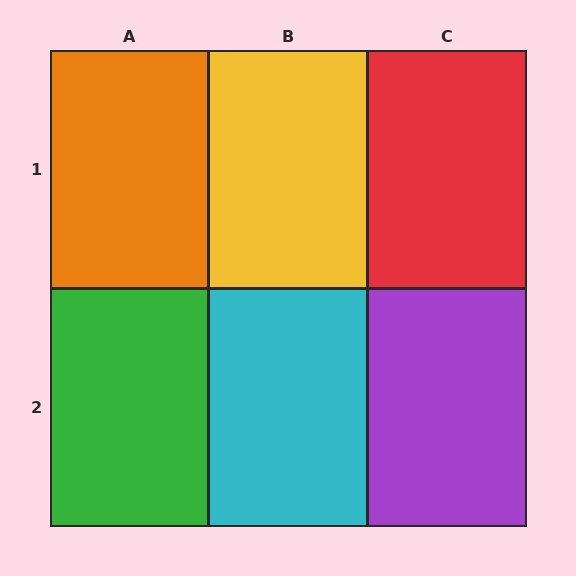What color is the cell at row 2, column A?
Green.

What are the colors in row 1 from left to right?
Orange, yellow, red.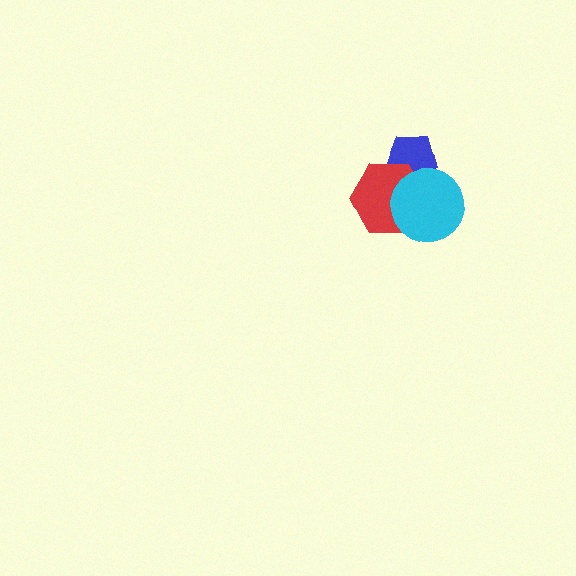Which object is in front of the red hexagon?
The cyan circle is in front of the red hexagon.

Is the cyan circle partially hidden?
No, no other shape covers it.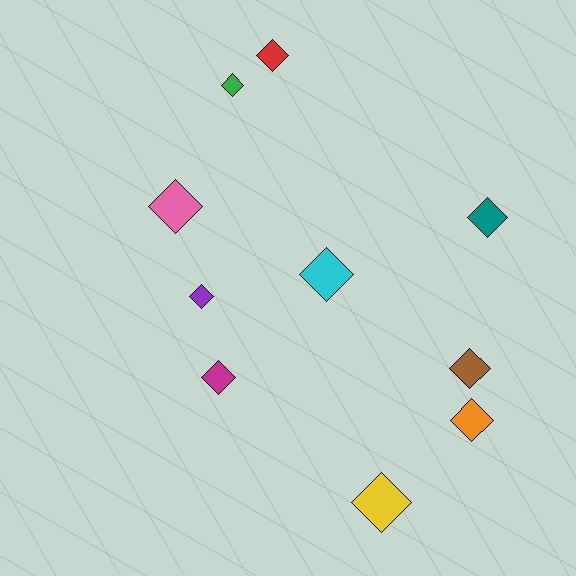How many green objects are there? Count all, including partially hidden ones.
There is 1 green object.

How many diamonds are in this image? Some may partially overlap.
There are 10 diamonds.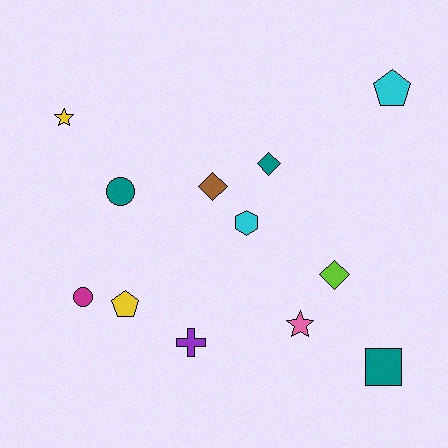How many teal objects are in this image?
There are 3 teal objects.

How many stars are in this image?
There are 2 stars.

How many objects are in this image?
There are 12 objects.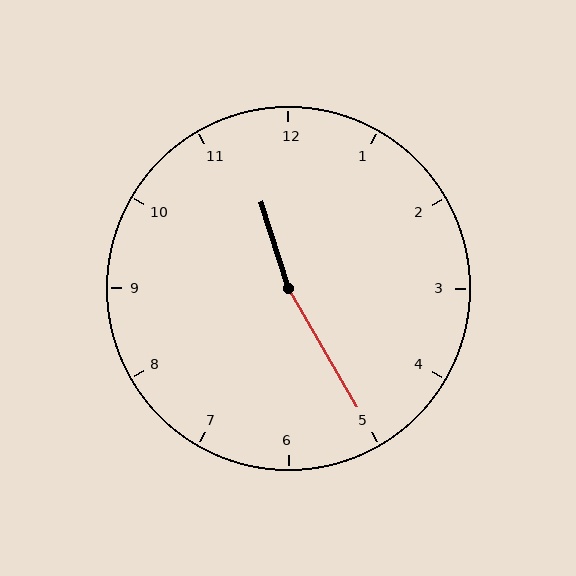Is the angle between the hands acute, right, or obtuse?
It is obtuse.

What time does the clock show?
11:25.